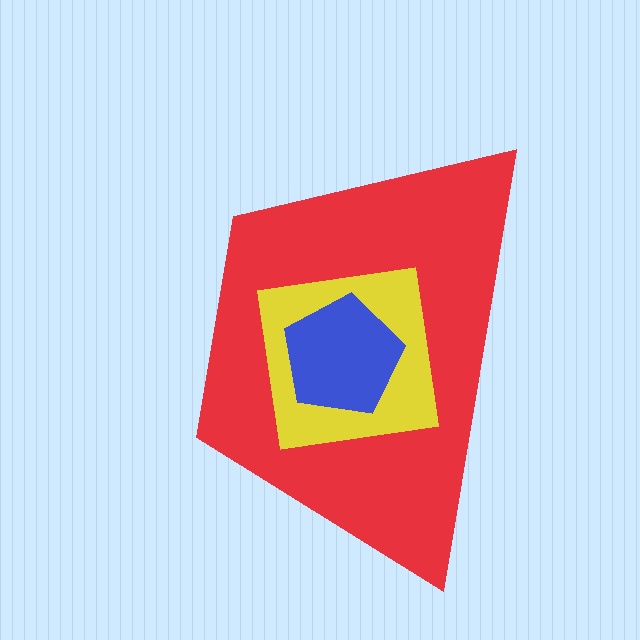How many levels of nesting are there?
3.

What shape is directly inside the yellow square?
The blue pentagon.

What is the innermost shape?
The blue pentagon.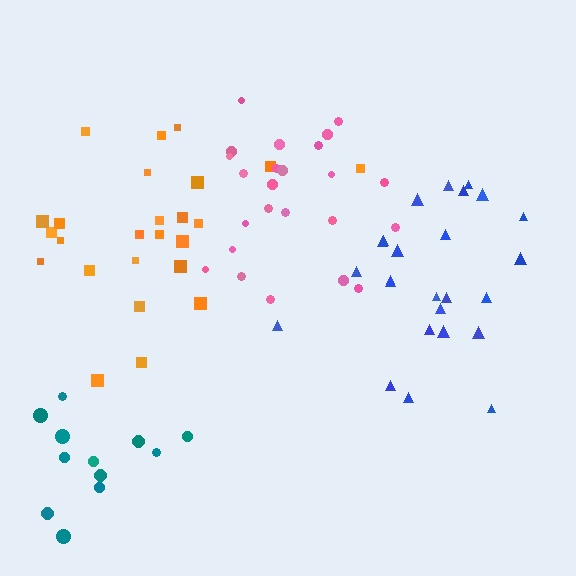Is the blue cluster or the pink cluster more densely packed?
Pink.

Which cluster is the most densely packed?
Pink.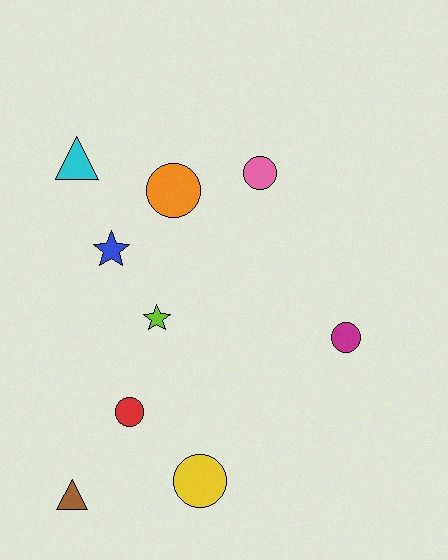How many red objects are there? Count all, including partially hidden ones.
There is 1 red object.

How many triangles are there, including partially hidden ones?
There are 2 triangles.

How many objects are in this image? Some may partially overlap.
There are 9 objects.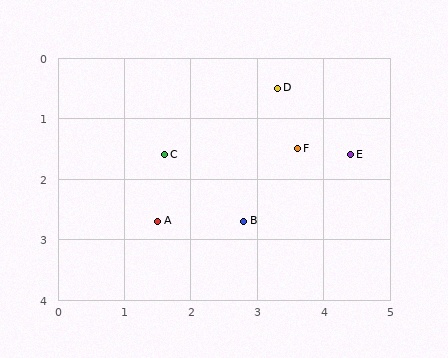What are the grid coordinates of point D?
Point D is at approximately (3.3, 0.5).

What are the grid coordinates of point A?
Point A is at approximately (1.5, 2.7).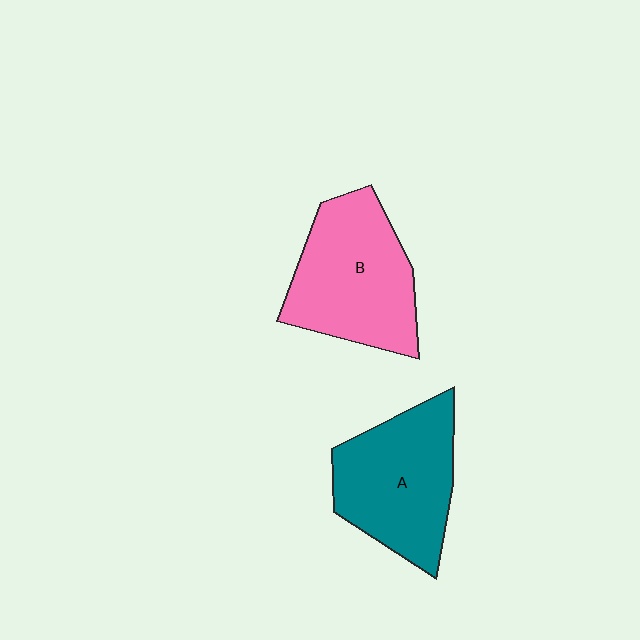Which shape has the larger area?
Shape B (pink).